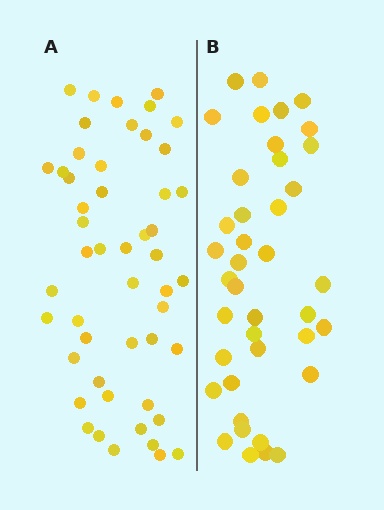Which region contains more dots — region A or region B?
Region A (the left region) has more dots.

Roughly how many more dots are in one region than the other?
Region A has roughly 10 or so more dots than region B.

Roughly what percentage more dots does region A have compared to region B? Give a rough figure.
About 25% more.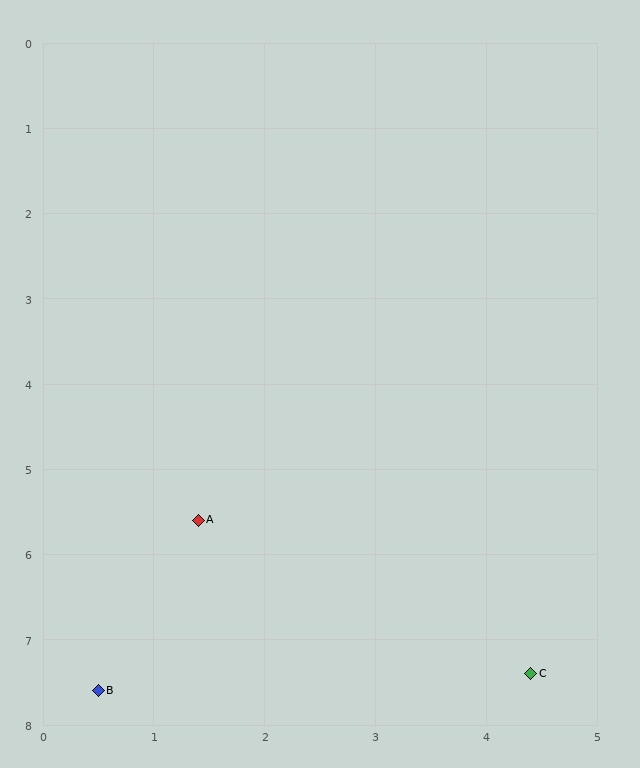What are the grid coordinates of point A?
Point A is at approximately (1.4, 5.6).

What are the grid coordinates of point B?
Point B is at approximately (0.5, 7.6).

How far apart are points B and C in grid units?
Points B and C are about 3.9 grid units apart.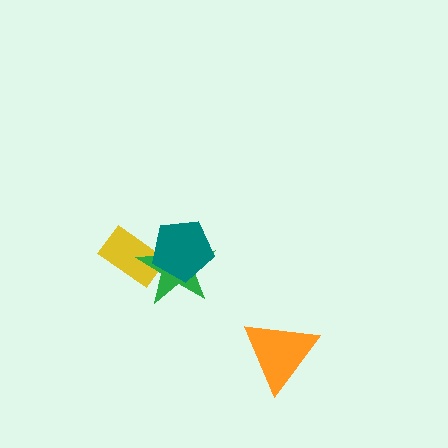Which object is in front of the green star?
The teal pentagon is in front of the green star.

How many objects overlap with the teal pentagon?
2 objects overlap with the teal pentagon.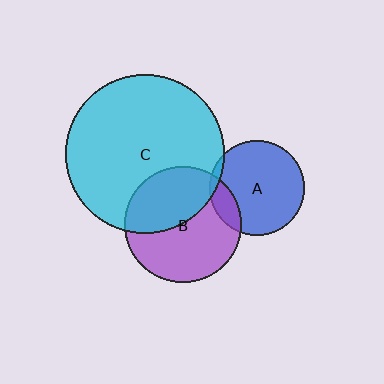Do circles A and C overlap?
Yes.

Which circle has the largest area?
Circle C (cyan).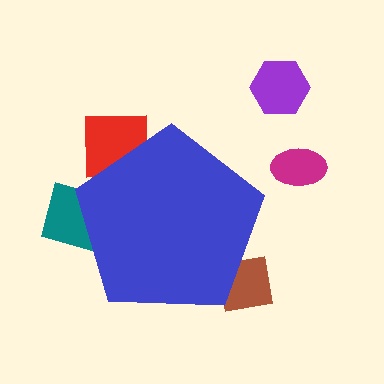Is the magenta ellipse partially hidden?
No, the magenta ellipse is fully visible.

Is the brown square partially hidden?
Yes, the brown square is partially hidden behind the blue pentagon.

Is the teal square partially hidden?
Yes, the teal square is partially hidden behind the blue pentagon.